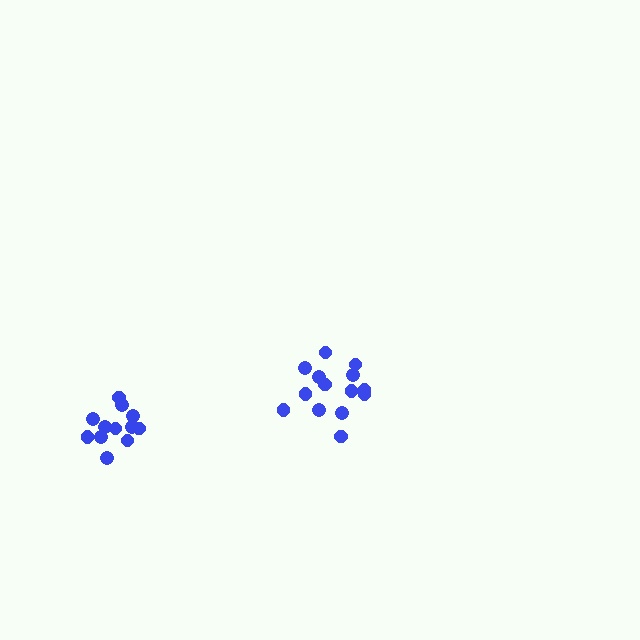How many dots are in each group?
Group 1: 14 dots, Group 2: 12 dots (26 total).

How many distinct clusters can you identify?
There are 2 distinct clusters.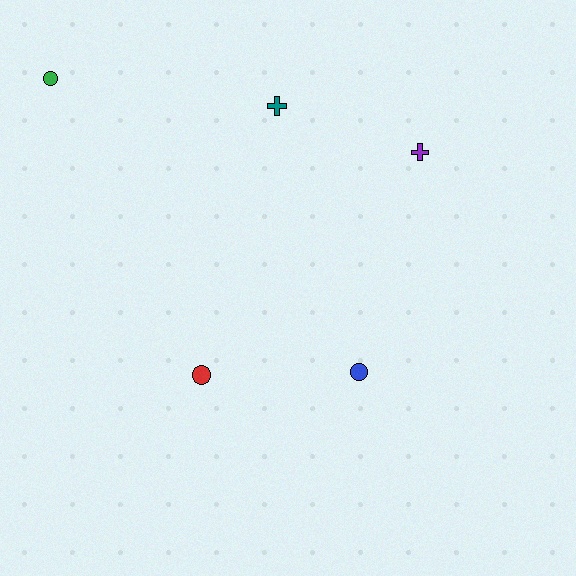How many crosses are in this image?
There are 2 crosses.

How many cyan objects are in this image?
There are no cyan objects.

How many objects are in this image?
There are 5 objects.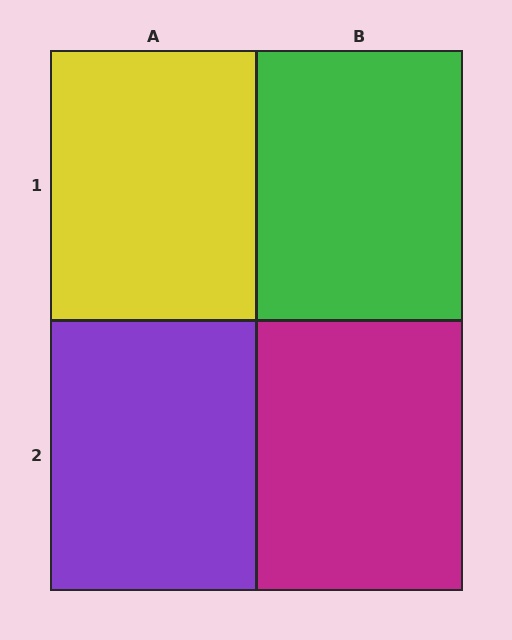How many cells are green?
1 cell is green.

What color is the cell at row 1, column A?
Yellow.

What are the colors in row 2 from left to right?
Purple, magenta.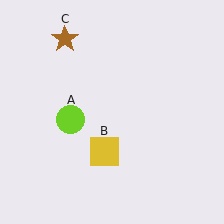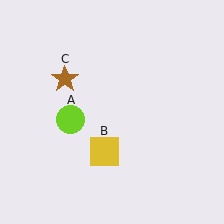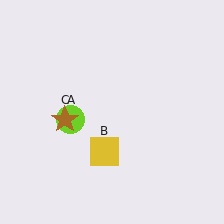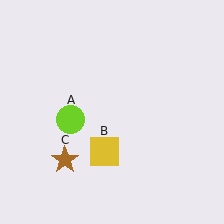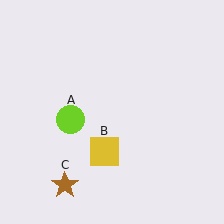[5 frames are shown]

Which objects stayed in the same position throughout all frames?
Lime circle (object A) and yellow square (object B) remained stationary.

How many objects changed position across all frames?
1 object changed position: brown star (object C).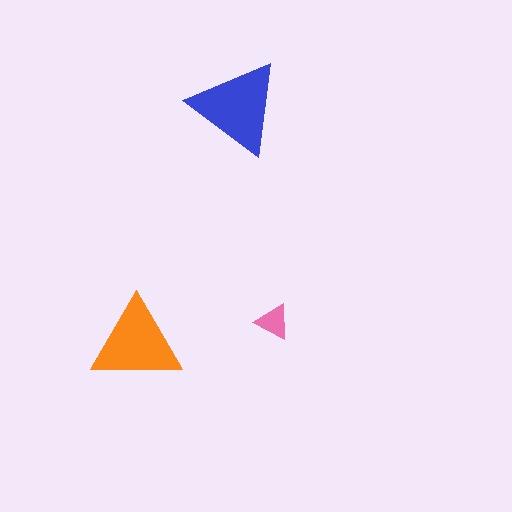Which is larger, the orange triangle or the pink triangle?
The orange one.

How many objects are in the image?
There are 3 objects in the image.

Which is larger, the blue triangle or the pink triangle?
The blue one.